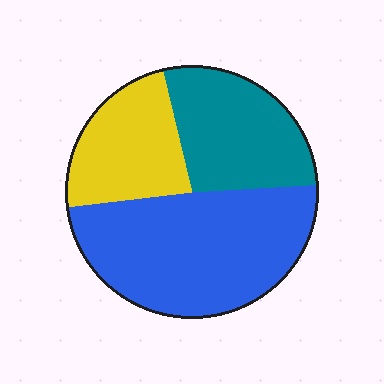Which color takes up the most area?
Blue, at roughly 50%.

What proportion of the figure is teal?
Teal takes up about one quarter (1/4) of the figure.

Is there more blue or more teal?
Blue.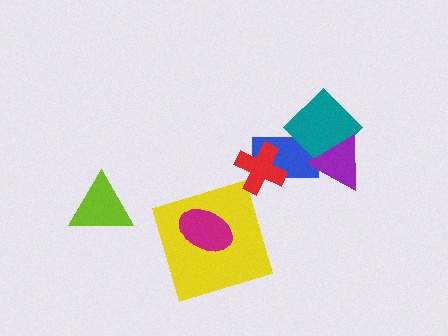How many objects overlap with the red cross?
1 object overlaps with the red cross.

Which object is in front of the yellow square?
The magenta ellipse is in front of the yellow square.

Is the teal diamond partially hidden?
Yes, it is partially covered by another shape.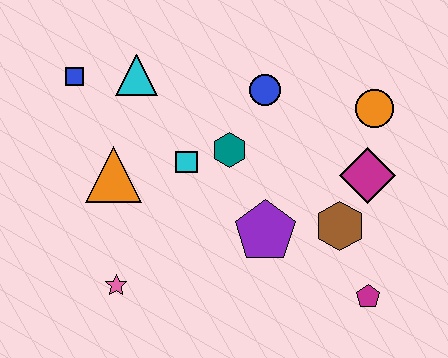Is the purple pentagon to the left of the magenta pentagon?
Yes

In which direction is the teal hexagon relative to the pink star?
The teal hexagon is above the pink star.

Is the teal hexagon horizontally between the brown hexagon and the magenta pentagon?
No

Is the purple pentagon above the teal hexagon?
No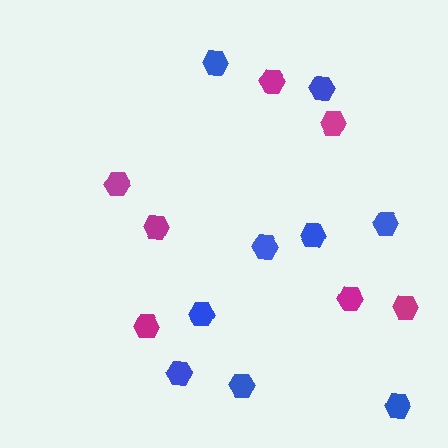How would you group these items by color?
There are 2 groups: one group of magenta hexagons (7) and one group of blue hexagons (9).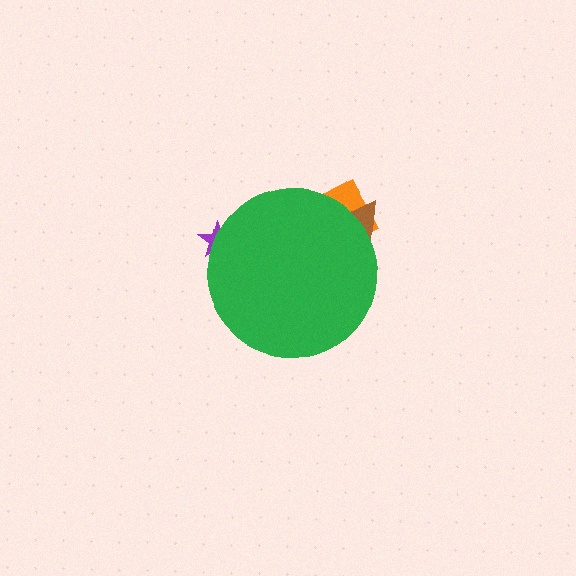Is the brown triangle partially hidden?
Yes, the brown triangle is partially hidden behind the green circle.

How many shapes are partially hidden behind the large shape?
3 shapes are partially hidden.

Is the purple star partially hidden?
Yes, the purple star is partially hidden behind the green circle.